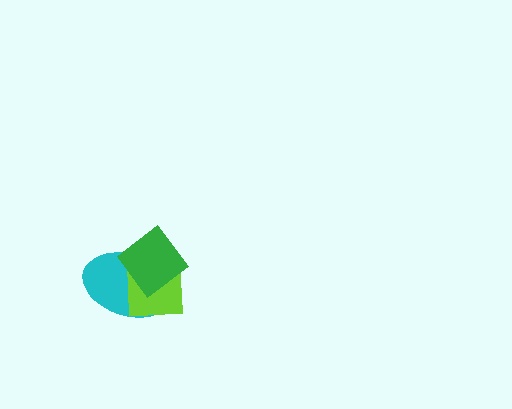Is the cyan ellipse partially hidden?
Yes, it is partially covered by another shape.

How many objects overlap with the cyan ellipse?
2 objects overlap with the cyan ellipse.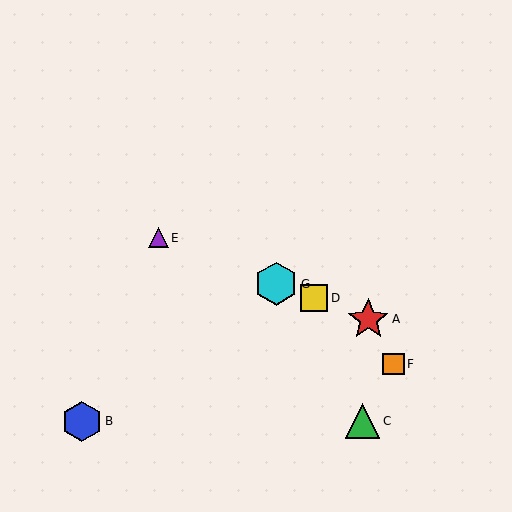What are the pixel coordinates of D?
Object D is at (314, 298).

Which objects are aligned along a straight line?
Objects A, D, E, G are aligned along a straight line.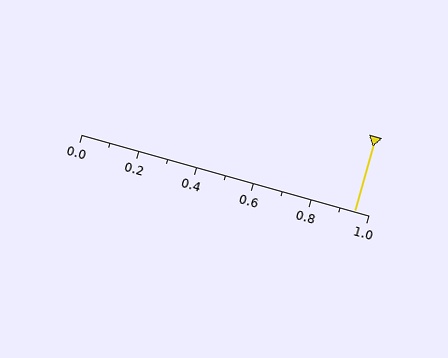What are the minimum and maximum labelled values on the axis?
The axis runs from 0.0 to 1.0.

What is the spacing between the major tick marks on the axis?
The major ticks are spaced 0.2 apart.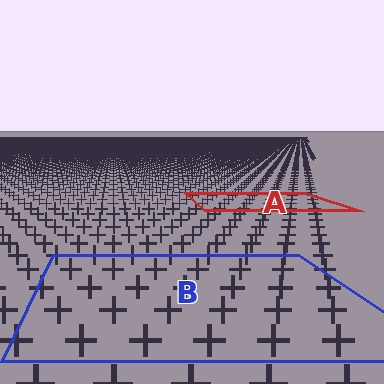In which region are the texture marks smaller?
The texture marks are smaller in region A, because it is farther away.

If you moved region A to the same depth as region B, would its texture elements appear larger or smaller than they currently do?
They would appear larger. At a closer depth, the same texture elements are projected at a bigger on-screen size.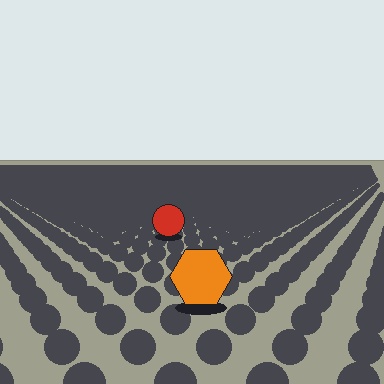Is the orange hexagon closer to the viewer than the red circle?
Yes. The orange hexagon is closer — you can tell from the texture gradient: the ground texture is coarser near it.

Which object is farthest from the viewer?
The red circle is farthest from the viewer. It appears smaller and the ground texture around it is denser.